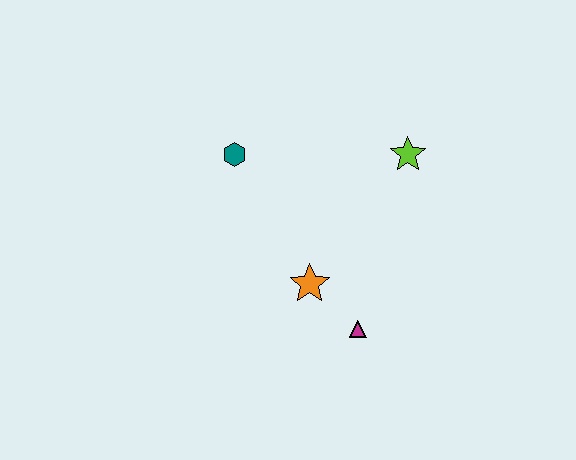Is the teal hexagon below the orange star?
No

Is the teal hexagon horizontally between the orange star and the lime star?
No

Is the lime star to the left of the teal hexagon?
No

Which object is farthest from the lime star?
The magenta triangle is farthest from the lime star.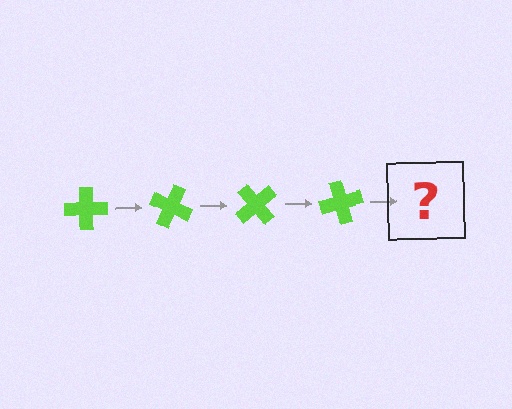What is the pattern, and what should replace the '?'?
The pattern is that the cross rotates 25 degrees each step. The '?' should be a lime cross rotated 100 degrees.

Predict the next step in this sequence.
The next step is a lime cross rotated 100 degrees.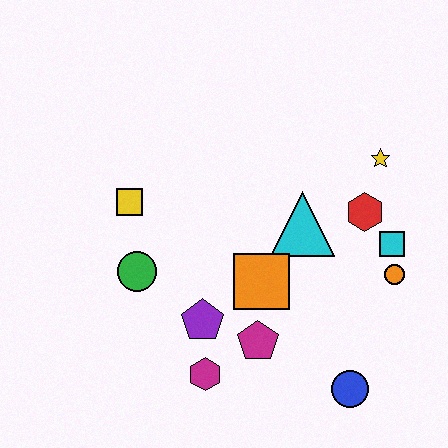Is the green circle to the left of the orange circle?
Yes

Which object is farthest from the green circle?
The yellow star is farthest from the green circle.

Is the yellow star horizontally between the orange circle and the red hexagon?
Yes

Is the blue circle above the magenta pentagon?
No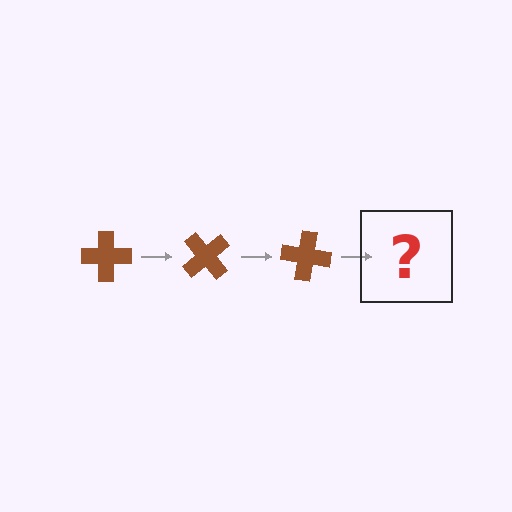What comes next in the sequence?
The next element should be a brown cross rotated 150 degrees.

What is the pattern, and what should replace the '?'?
The pattern is that the cross rotates 50 degrees each step. The '?' should be a brown cross rotated 150 degrees.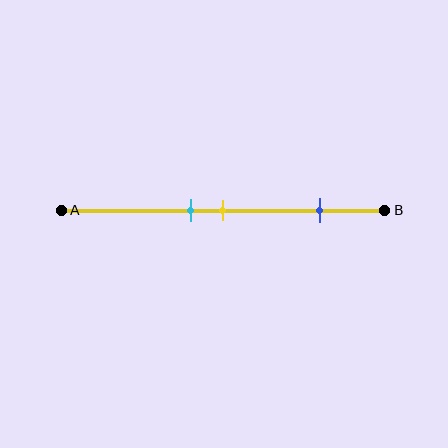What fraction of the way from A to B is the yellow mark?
The yellow mark is approximately 50% (0.5) of the way from A to B.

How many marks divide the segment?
There are 3 marks dividing the segment.